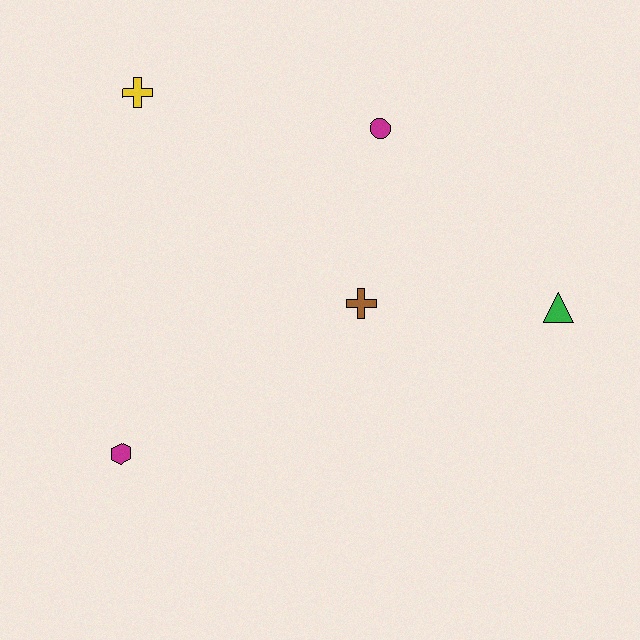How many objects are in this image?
There are 5 objects.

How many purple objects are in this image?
There are no purple objects.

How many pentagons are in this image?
There are no pentagons.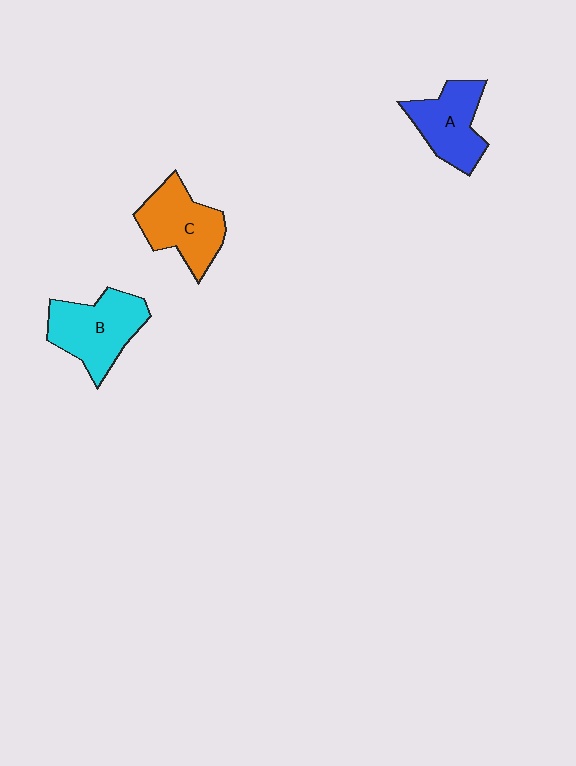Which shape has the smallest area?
Shape A (blue).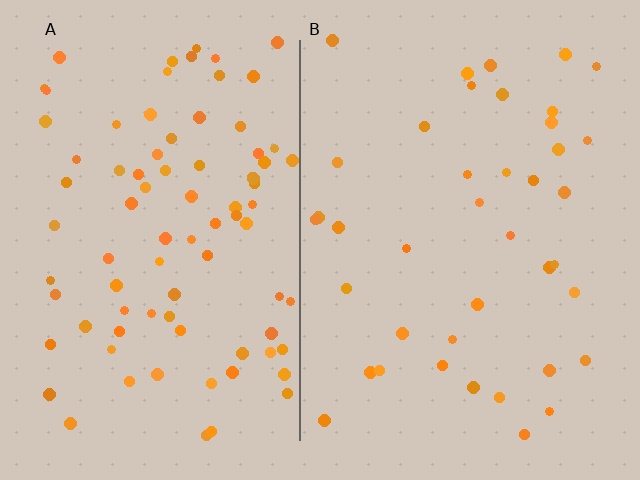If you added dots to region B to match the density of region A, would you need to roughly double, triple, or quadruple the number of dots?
Approximately double.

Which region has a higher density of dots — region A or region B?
A (the left).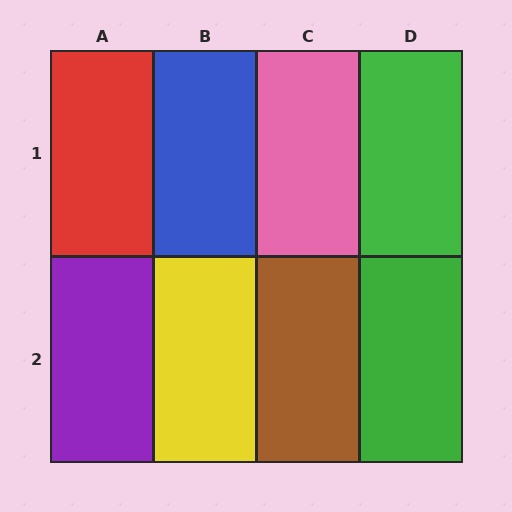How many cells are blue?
1 cell is blue.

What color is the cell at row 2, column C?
Brown.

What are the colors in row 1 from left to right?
Red, blue, pink, green.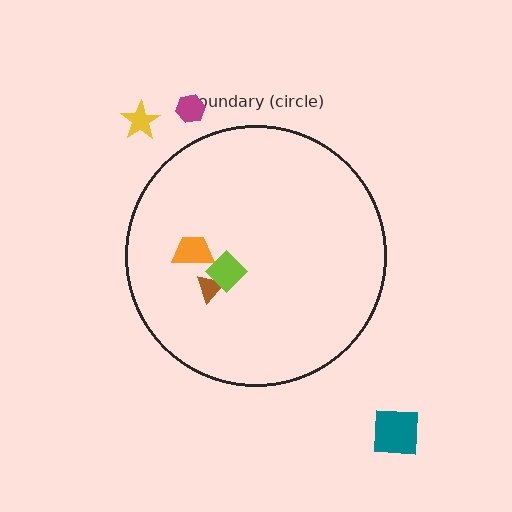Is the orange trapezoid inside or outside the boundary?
Inside.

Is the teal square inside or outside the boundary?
Outside.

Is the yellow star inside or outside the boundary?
Outside.